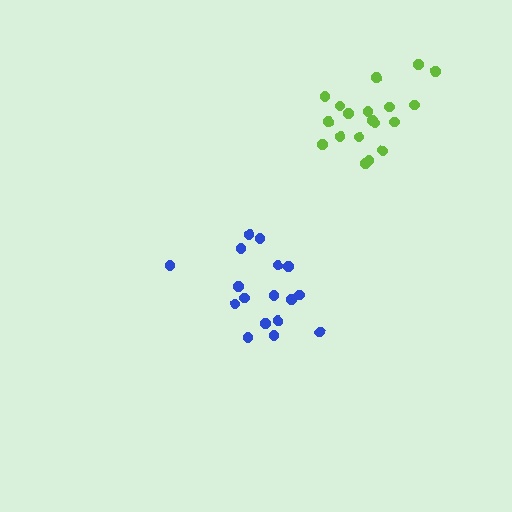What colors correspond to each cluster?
The clusters are colored: blue, lime.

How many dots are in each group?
Group 1: 17 dots, Group 2: 19 dots (36 total).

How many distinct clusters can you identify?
There are 2 distinct clusters.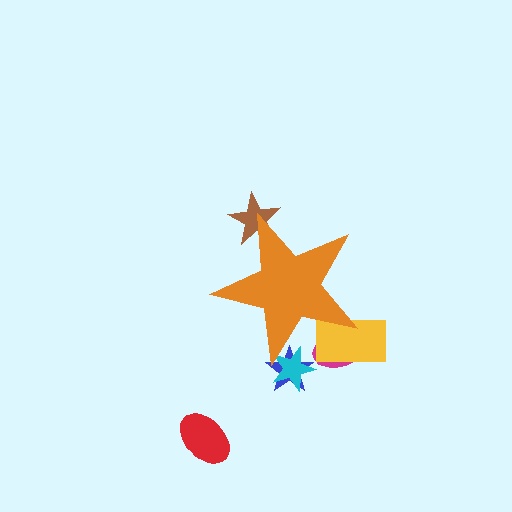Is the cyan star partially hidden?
Yes, the cyan star is partially hidden behind the orange star.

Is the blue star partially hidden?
Yes, the blue star is partially hidden behind the orange star.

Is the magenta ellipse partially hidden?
Yes, the magenta ellipse is partially hidden behind the orange star.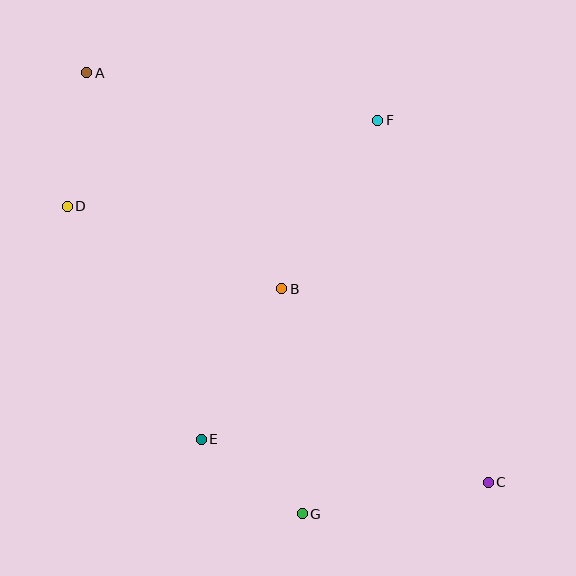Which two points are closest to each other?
Points E and G are closest to each other.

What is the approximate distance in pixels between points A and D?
The distance between A and D is approximately 135 pixels.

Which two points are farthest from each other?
Points A and C are farthest from each other.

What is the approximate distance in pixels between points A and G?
The distance between A and G is approximately 491 pixels.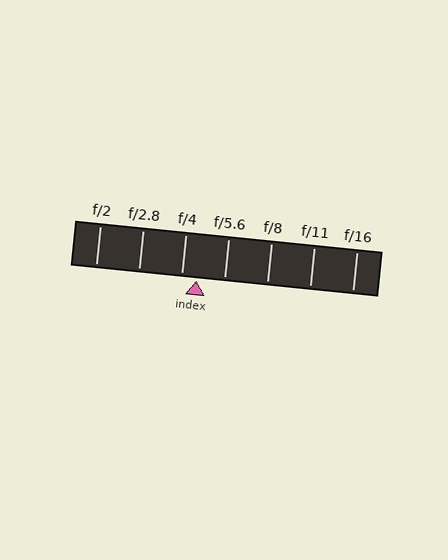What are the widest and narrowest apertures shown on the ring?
The widest aperture shown is f/2 and the narrowest is f/16.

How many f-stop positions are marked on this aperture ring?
There are 7 f-stop positions marked.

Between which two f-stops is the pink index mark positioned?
The index mark is between f/4 and f/5.6.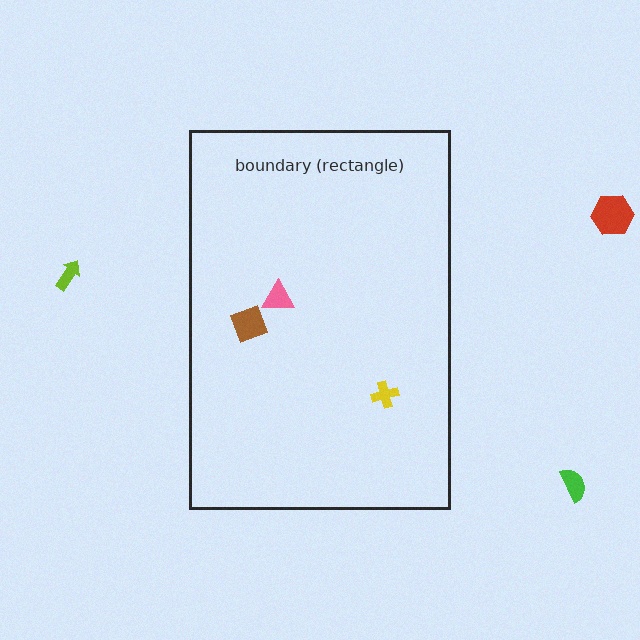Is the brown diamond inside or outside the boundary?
Inside.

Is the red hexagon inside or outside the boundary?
Outside.